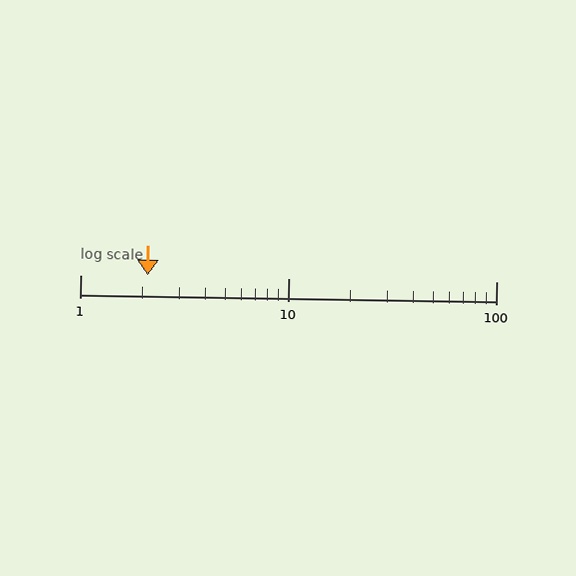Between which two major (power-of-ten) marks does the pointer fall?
The pointer is between 1 and 10.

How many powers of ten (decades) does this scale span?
The scale spans 2 decades, from 1 to 100.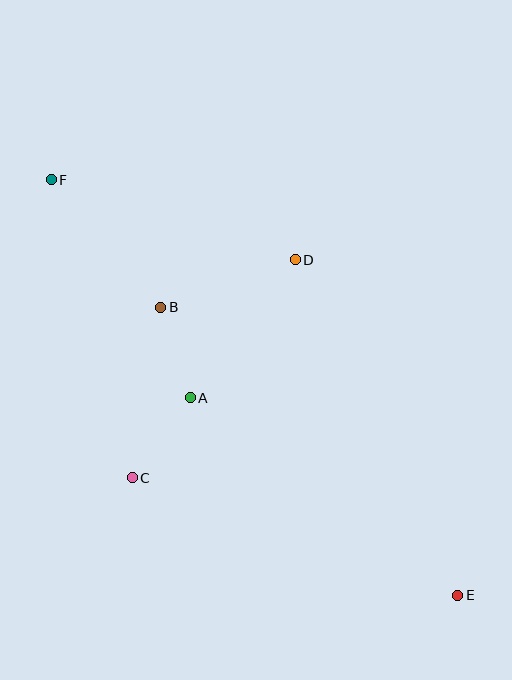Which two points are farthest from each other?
Points E and F are farthest from each other.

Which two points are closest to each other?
Points A and B are closest to each other.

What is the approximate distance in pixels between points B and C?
The distance between B and C is approximately 173 pixels.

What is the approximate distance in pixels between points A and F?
The distance between A and F is approximately 258 pixels.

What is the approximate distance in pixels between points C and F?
The distance between C and F is approximately 309 pixels.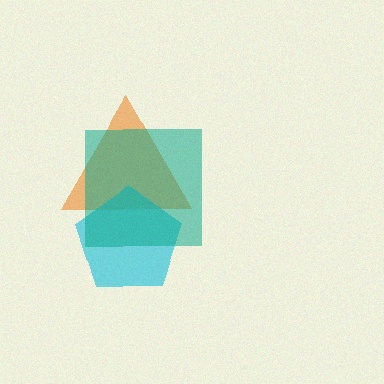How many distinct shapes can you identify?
There are 3 distinct shapes: an orange triangle, a cyan pentagon, a teal square.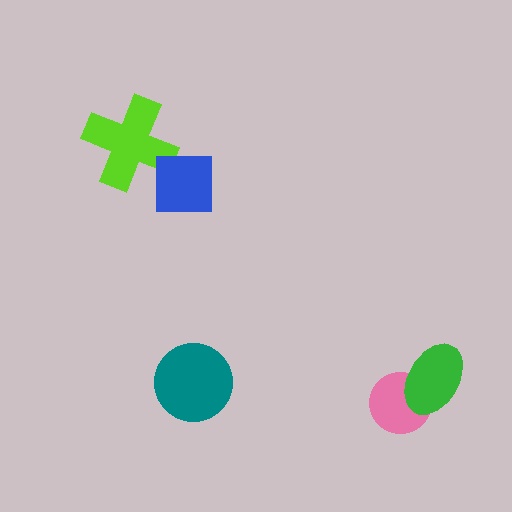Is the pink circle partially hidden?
Yes, it is partially covered by another shape.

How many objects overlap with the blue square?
1 object overlaps with the blue square.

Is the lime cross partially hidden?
Yes, it is partially covered by another shape.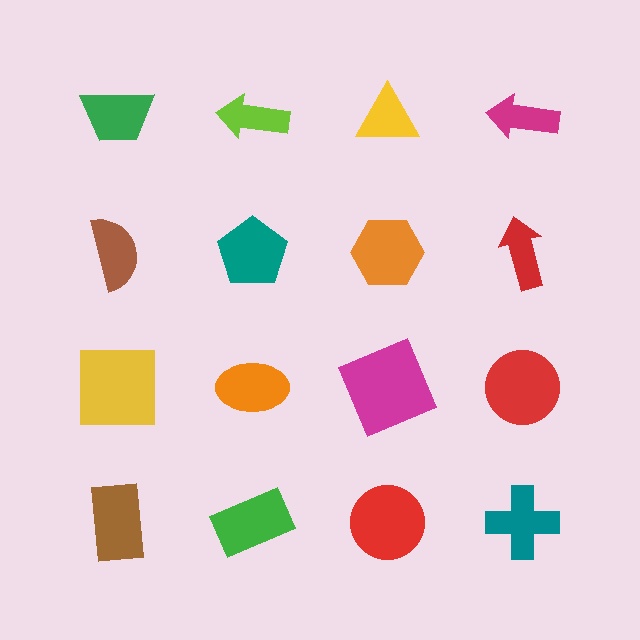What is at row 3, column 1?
A yellow square.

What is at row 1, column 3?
A yellow triangle.